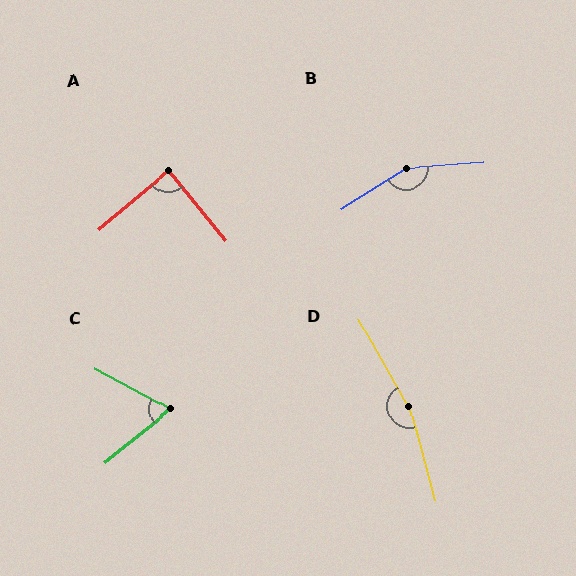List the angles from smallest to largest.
C (67°), A (89°), B (152°), D (166°).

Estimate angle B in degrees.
Approximately 152 degrees.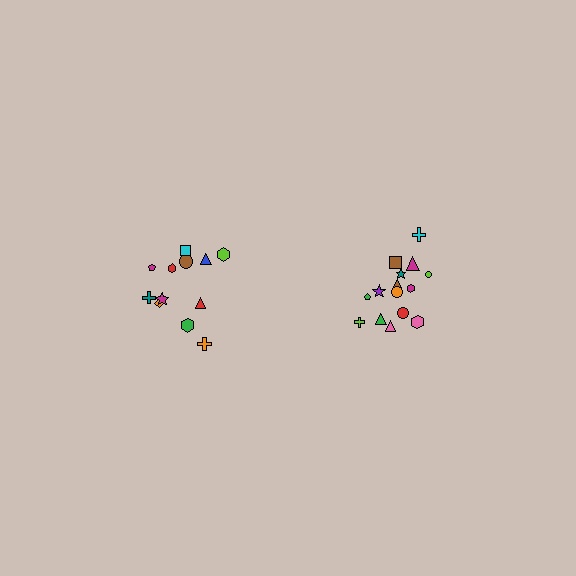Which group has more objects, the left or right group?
The right group.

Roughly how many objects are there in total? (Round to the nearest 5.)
Roughly 25 objects in total.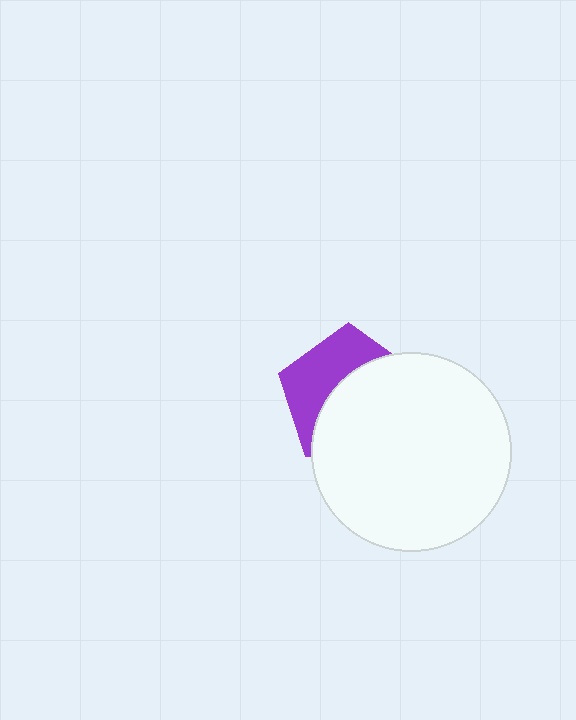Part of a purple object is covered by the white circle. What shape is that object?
It is a pentagon.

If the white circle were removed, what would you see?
You would see the complete purple pentagon.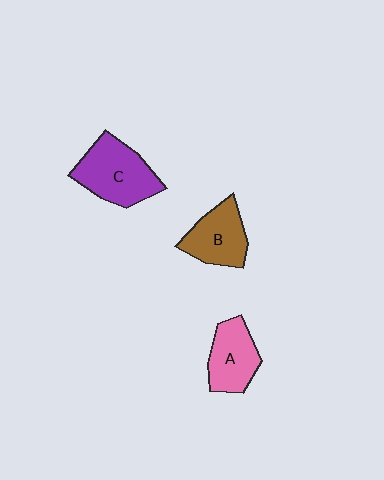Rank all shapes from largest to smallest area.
From largest to smallest: C (purple), B (brown), A (pink).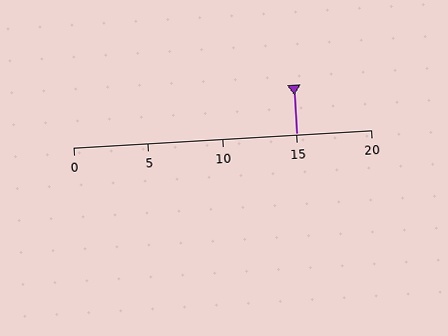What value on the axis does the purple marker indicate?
The marker indicates approximately 15.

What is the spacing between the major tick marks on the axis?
The major ticks are spaced 5 apart.